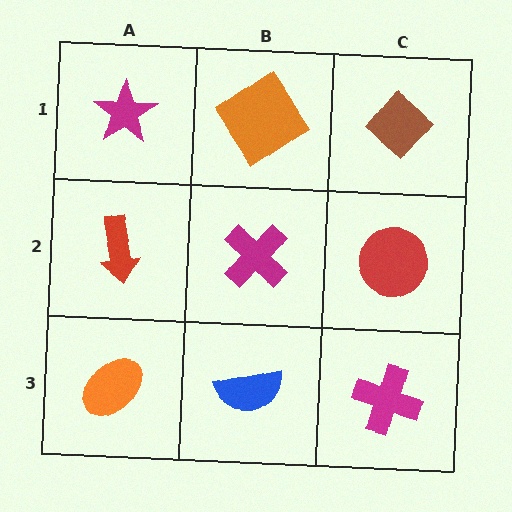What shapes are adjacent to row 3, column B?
A magenta cross (row 2, column B), an orange ellipse (row 3, column A), a magenta cross (row 3, column C).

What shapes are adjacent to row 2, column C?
A brown diamond (row 1, column C), a magenta cross (row 3, column C), a magenta cross (row 2, column B).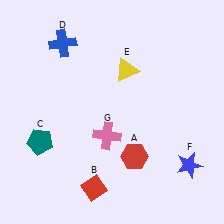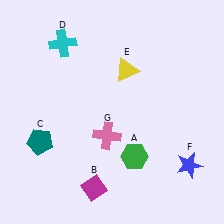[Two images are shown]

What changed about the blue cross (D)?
In Image 1, D is blue. In Image 2, it changed to cyan.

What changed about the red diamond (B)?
In Image 1, B is red. In Image 2, it changed to magenta.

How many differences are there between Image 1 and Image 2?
There are 3 differences between the two images.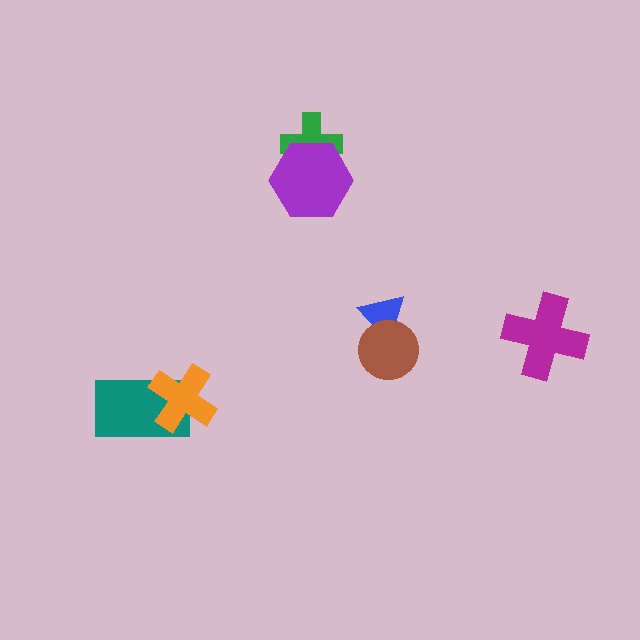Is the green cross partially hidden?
Yes, it is partially covered by another shape.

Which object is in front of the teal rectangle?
The orange cross is in front of the teal rectangle.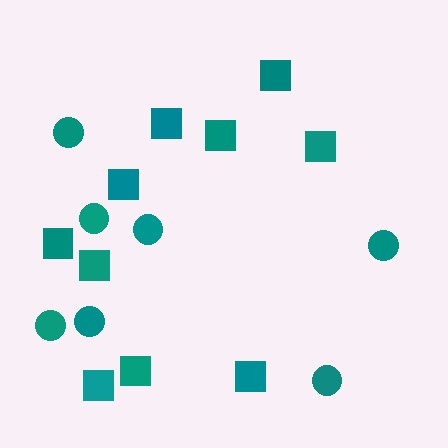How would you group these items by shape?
There are 2 groups: one group of squares (10) and one group of circles (7).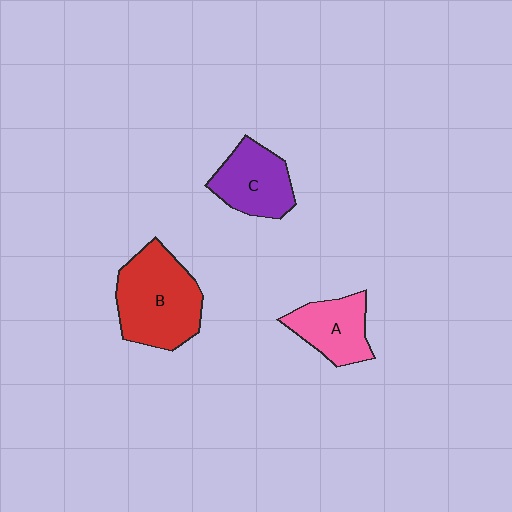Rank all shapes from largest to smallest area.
From largest to smallest: B (red), C (purple), A (pink).